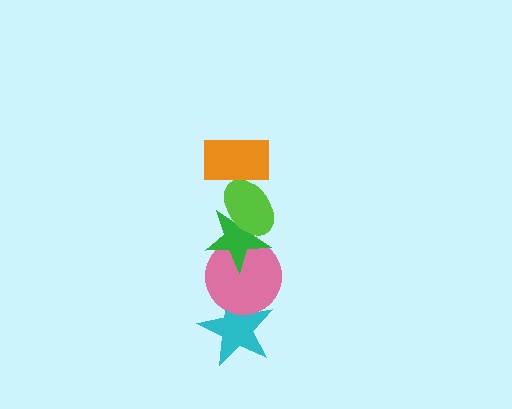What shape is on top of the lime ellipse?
The orange rectangle is on top of the lime ellipse.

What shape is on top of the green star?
The lime ellipse is on top of the green star.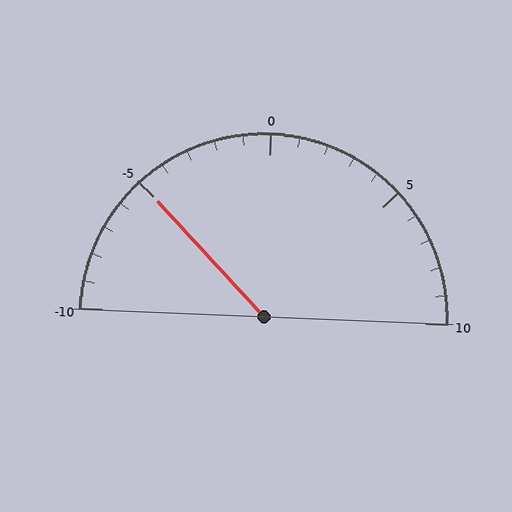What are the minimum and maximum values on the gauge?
The gauge ranges from -10 to 10.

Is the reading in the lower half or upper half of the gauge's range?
The reading is in the lower half of the range (-10 to 10).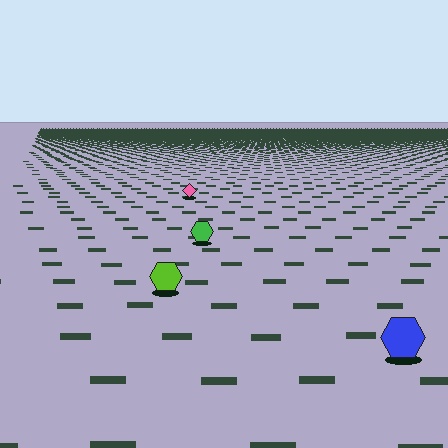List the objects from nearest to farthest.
From nearest to farthest: the blue hexagon, the lime hexagon, the green hexagon, the pink diamond.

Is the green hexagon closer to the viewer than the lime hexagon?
No. The lime hexagon is closer — you can tell from the texture gradient: the ground texture is coarser near it.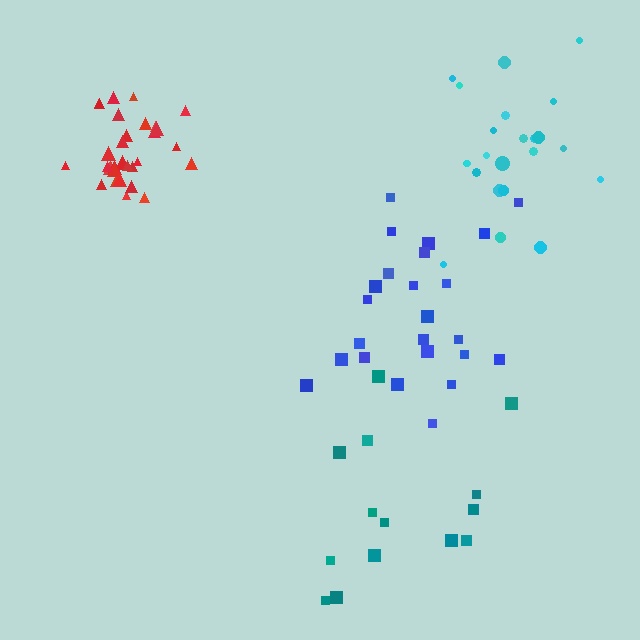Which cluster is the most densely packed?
Red.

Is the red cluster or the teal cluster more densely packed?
Red.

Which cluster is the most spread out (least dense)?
Teal.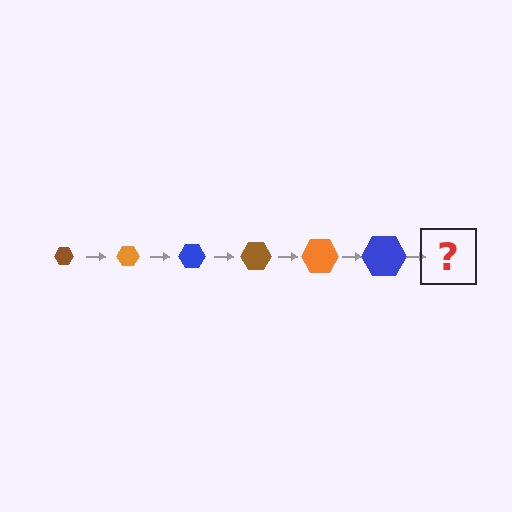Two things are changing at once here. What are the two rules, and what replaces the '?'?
The two rules are that the hexagon grows larger each step and the color cycles through brown, orange, and blue. The '?' should be a brown hexagon, larger than the previous one.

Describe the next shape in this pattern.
It should be a brown hexagon, larger than the previous one.